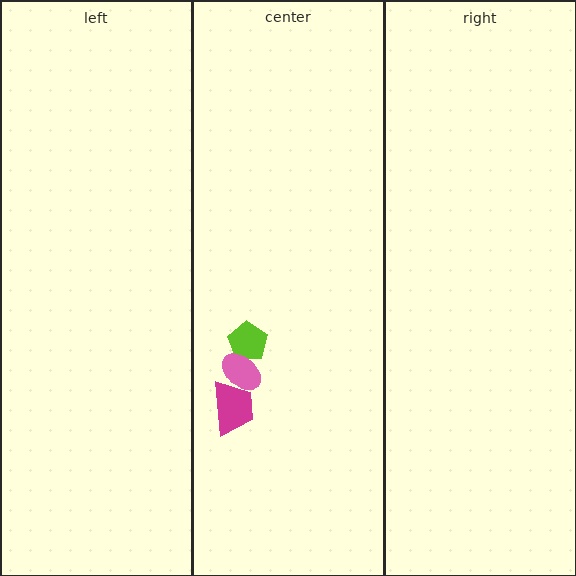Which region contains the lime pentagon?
The center region.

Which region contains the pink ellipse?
The center region.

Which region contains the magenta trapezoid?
The center region.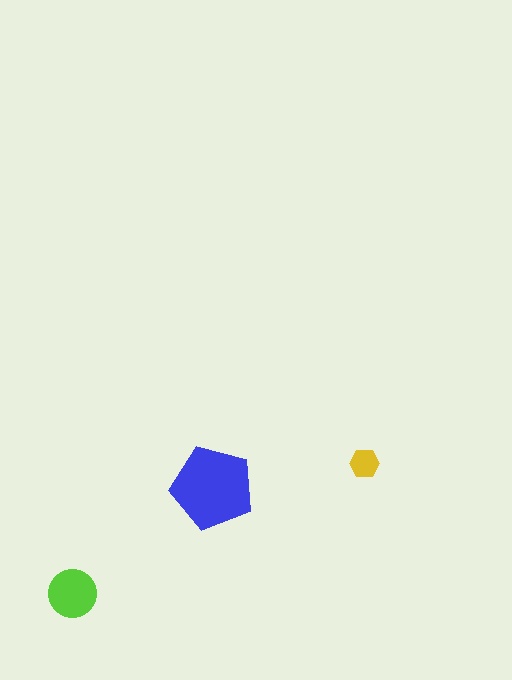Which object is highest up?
The yellow hexagon is topmost.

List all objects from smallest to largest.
The yellow hexagon, the lime circle, the blue pentagon.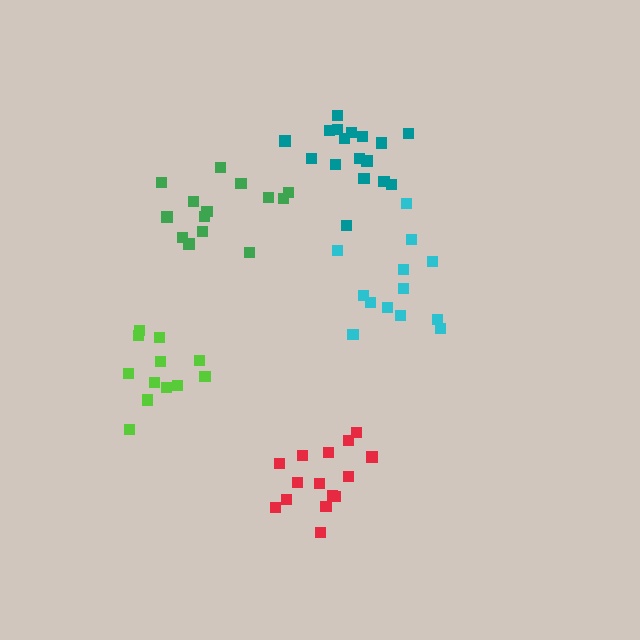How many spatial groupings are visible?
There are 5 spatial groupings.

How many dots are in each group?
Group 1: 17 dots, Group 2: 14 dots, Group 3: 12 dots, Group 4: 15 dots, Group 5: 13 dots (71 total).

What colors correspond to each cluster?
The clusters are colored: teal, green, lime, red, cyan.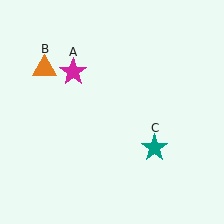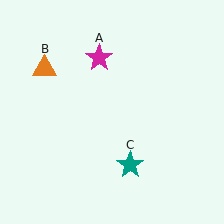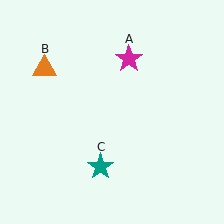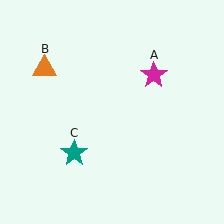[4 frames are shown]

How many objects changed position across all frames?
2 objects changed position: magenta star (object A), teal star (object C).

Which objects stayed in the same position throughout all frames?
Orange triangle (object B) remained stationary.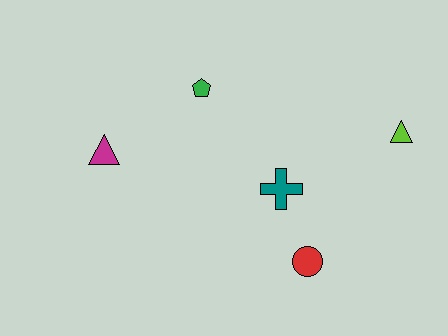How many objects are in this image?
There are 5 objects.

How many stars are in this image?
There are no stars.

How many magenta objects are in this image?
There is 1 magenta object.